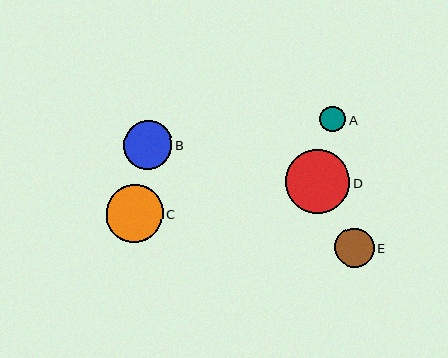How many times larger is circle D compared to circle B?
Circle D is approximately 1.3 times the size of circle B.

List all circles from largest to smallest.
From largest to smallest: D, C, B, E, A.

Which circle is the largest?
Circle D is the largest with a size of approximately 64 pixels.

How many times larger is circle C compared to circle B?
Circle C is approximately 1.2 times the size of circle B.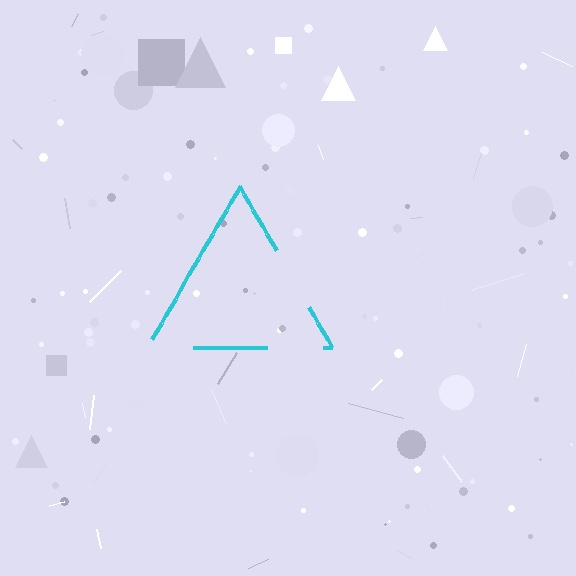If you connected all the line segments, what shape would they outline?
They would outline a triangle.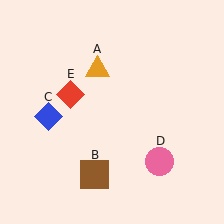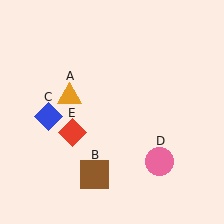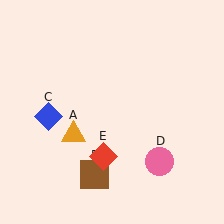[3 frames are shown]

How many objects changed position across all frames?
2 objects changed position: orange triangle (object A), red diamond (object E).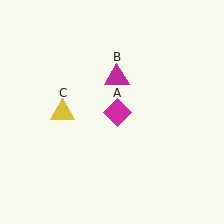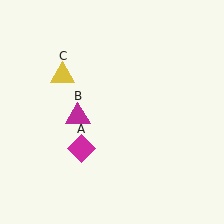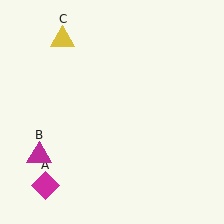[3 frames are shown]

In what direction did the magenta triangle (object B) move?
The magenta triangle (object B) moved down and to the left.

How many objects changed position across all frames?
3 objects changed position: magenta diamond (object A), magenta triangle (object B), yellow triangle (object C).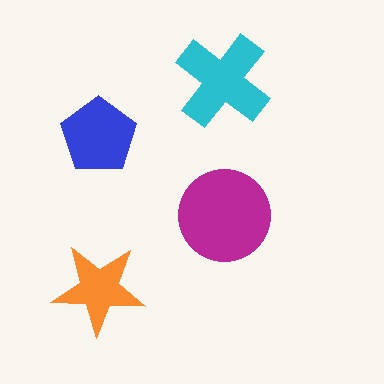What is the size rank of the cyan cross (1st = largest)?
2nd.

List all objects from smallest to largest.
The orange star, the blue pentagon, the cyan cross, the magenta circle.